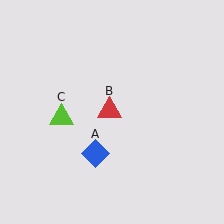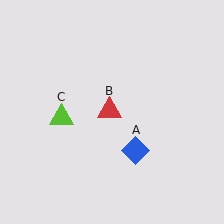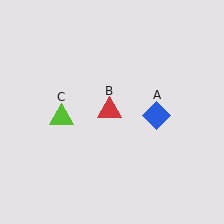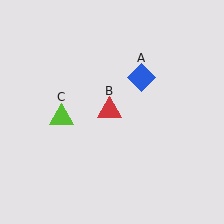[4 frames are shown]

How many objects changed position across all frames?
1 object changed position: blue diamond (object A).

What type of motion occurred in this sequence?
The blue diamond (object A) rotated counterclockwise around the center of the scene.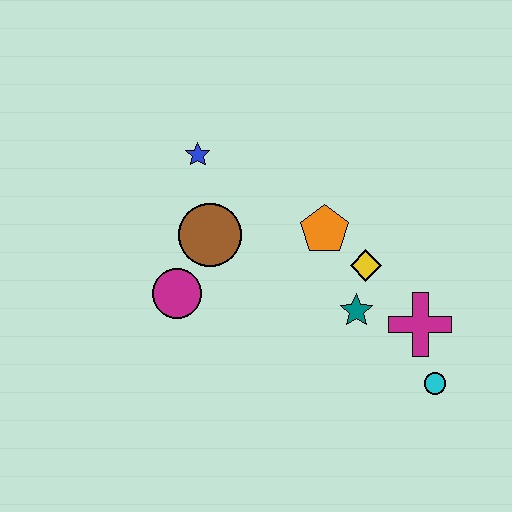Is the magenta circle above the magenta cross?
Yes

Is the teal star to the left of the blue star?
No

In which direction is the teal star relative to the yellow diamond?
The teal star is below the yellow diamond.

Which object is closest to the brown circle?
The magenta circle is closest to the brown circle.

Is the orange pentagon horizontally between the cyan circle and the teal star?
No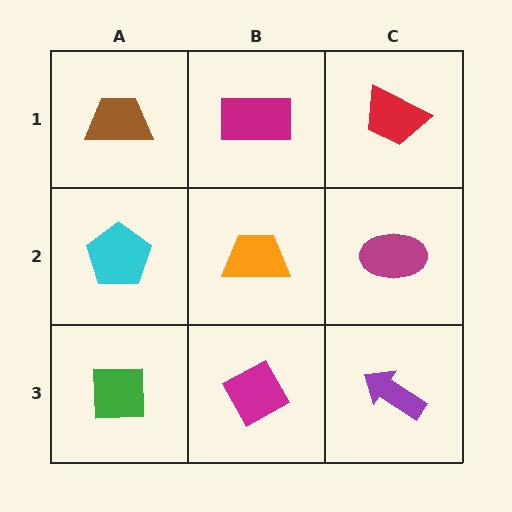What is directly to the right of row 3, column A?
A magenta diamond.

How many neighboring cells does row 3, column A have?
2.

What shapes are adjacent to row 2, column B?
A magenta rectangle (row 1, column B), a magenta diamond (row 3, column B), a cyan pentagon (row 2, column A), a magenta ellipse (row 2, column C).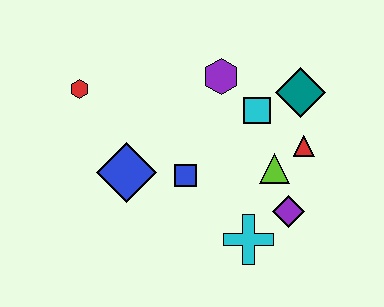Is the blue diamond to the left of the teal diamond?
Yes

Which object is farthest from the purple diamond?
The red hexagon is farthest from the purple diamond.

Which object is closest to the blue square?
The blue diamond is closest to the blue square.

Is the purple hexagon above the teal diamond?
Yes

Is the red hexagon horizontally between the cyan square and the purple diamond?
No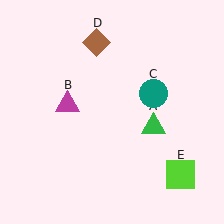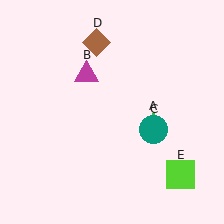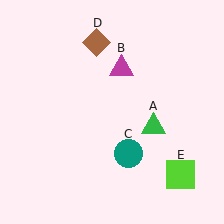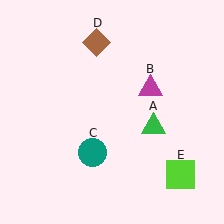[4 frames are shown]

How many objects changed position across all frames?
2 objects changed position: magenta triangle (object B), teal circle (object C).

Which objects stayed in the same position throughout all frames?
Green triangle (object A) and brown diamond (object D) and lime square (object E) remained stationary.